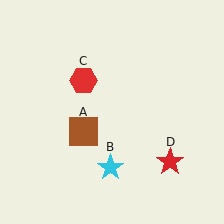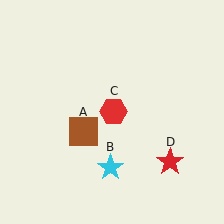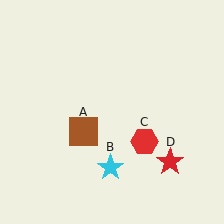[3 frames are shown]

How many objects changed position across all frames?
1 object changed position: red hexagon (object C).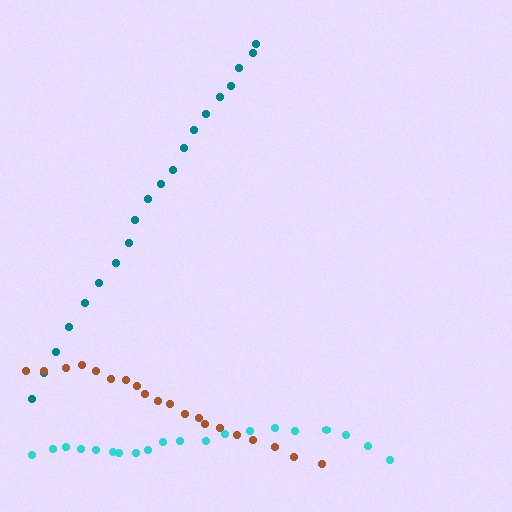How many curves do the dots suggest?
There are 3 distinct paths.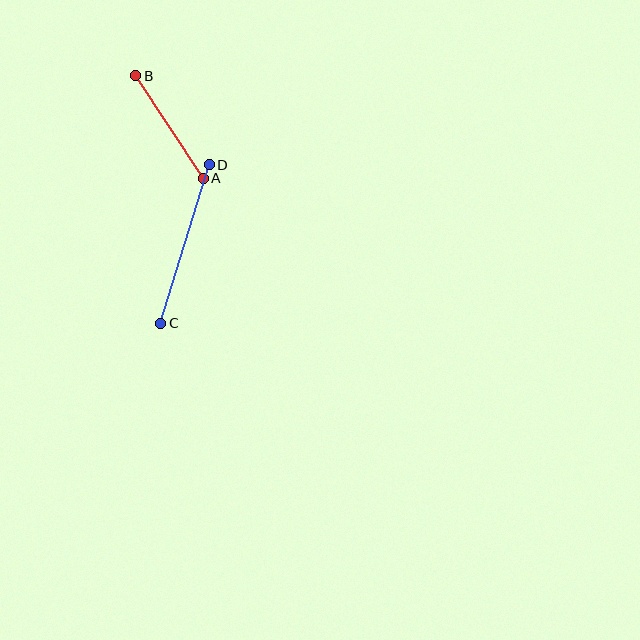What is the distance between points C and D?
The distance is approximately 166 pixels.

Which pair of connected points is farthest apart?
Points C and D are farthest apart.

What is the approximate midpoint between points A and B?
The midpoint is at approximately (169, 127) pixels.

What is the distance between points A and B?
The distance is approximately 123 pixels.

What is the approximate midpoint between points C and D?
The midpoint is at approximately (185, 244) pixels.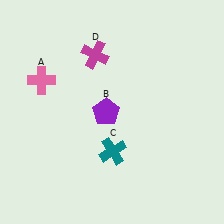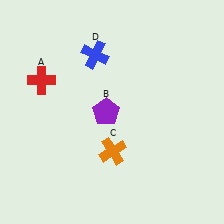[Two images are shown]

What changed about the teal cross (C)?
In Image 1, C is teal. In Image 2, it changed to orange.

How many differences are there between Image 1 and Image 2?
There are 3 differences between the two images.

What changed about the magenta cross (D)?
In Image 1, D is magenta. In Image 2, it changed to blue.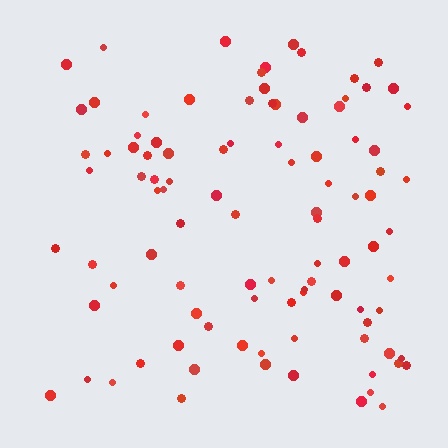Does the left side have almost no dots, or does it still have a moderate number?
Still a moderate number, just noticeably fewer than the right.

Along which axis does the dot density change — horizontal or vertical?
Horizontal.